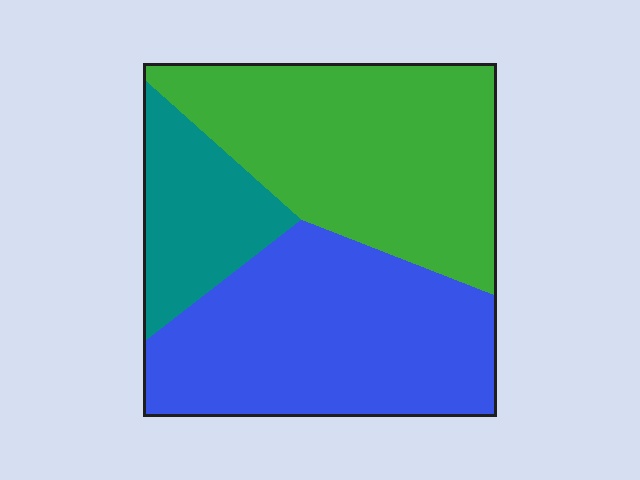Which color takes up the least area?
Teal, at roughly 15%.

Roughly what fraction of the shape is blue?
Blue takes up between a quarter and a half of the shape.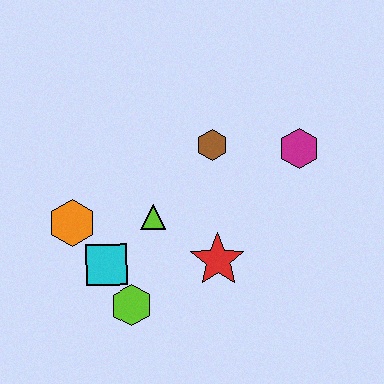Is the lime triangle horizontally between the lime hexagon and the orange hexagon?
No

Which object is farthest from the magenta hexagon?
The orange hexagon is farthest from the magenta hexagon.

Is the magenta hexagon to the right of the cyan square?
Yes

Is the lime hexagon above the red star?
No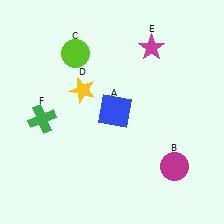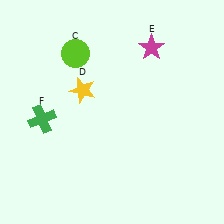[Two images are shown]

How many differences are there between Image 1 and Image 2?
There are 2 differences between the two images.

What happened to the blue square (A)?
The blue square (A) was removed in Image 2. It was in the top-right area of Image 1.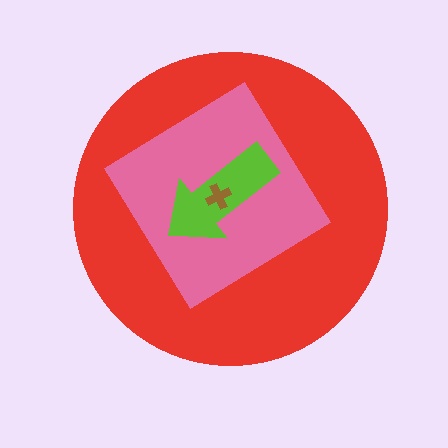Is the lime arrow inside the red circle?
Yes.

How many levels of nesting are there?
4.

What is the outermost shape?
The red circle.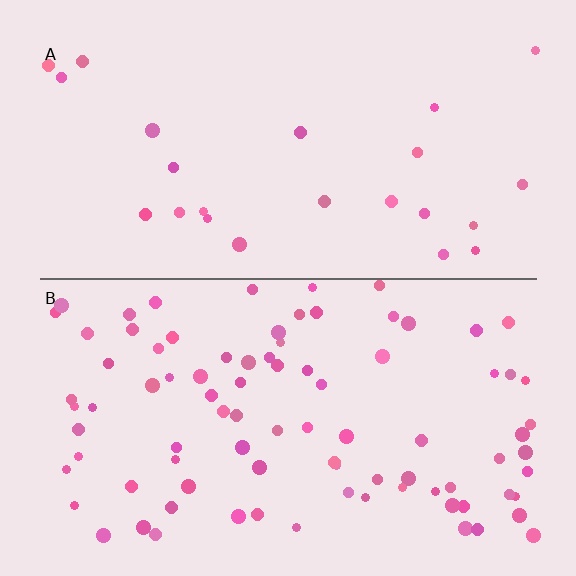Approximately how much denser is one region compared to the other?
Approximately 3.7× — region B over region A.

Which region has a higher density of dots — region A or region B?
B (the bottom).